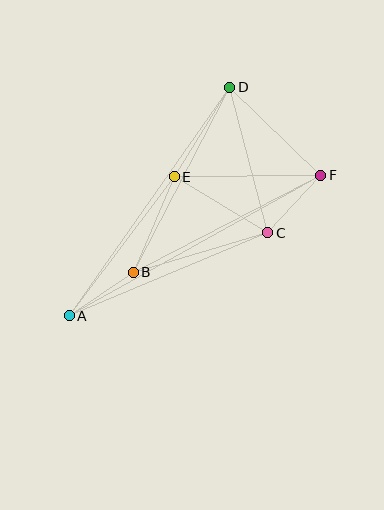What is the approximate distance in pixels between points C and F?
The distance between C and F is approximately 78 pixels.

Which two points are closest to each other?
Points A and B are closest to each other.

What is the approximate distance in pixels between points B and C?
The distance between B and C is approximately 140 pixels.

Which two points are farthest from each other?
Points A and F are farthest from each other.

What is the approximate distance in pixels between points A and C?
The distance between A and C is approximately 215 pixels.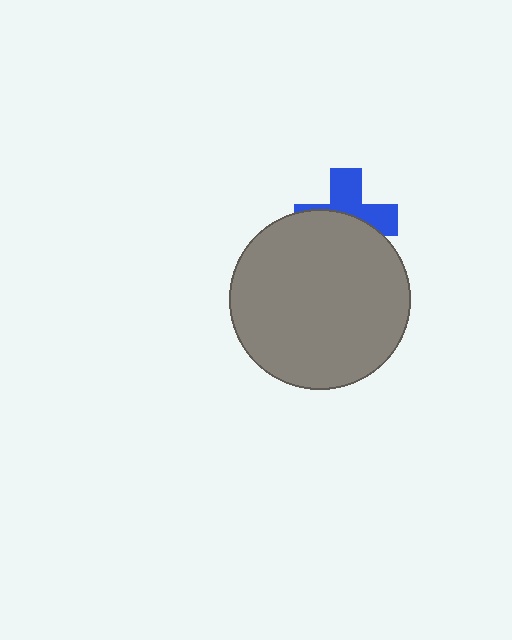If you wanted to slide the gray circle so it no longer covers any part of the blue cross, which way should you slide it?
Slide it down — that is the most direct way to separate the two shapes.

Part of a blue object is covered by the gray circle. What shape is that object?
It is a cross.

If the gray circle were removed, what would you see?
You would see the complete blue cross.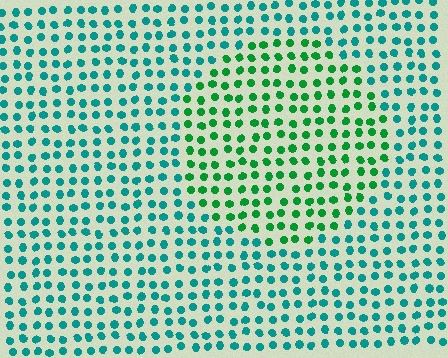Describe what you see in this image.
The image is filled with small teal elements in a uniform arrangement. A circle-shaped region is visible where the elements are tinted to a slightly different hue, forming a subtle color boundary.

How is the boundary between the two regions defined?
The boundary is defined purely by a slight shift in hue (about 39 degrees). Spacing, size, and orientation are identical on both sides.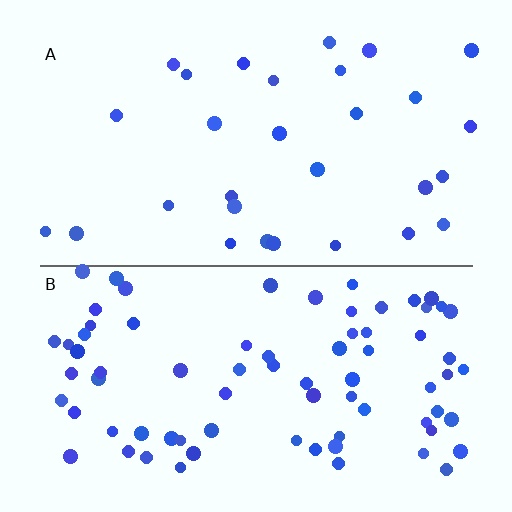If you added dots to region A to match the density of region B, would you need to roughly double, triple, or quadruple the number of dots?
Approximately triple.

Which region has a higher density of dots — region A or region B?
B (the bottom).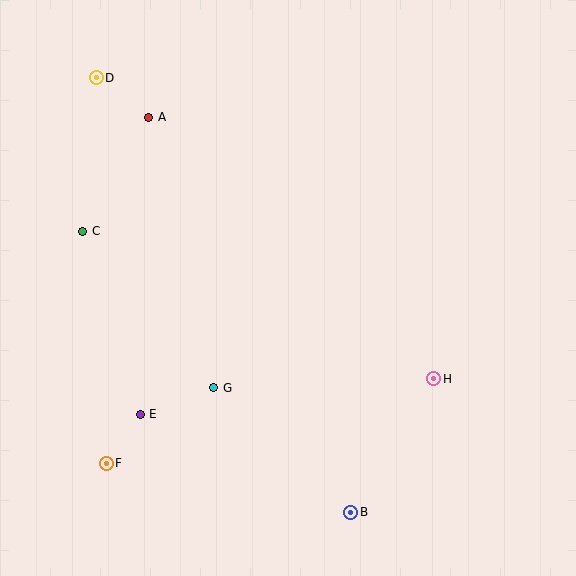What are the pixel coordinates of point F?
Point F is at (106, 463).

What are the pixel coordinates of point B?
Point B is at (351, 512).